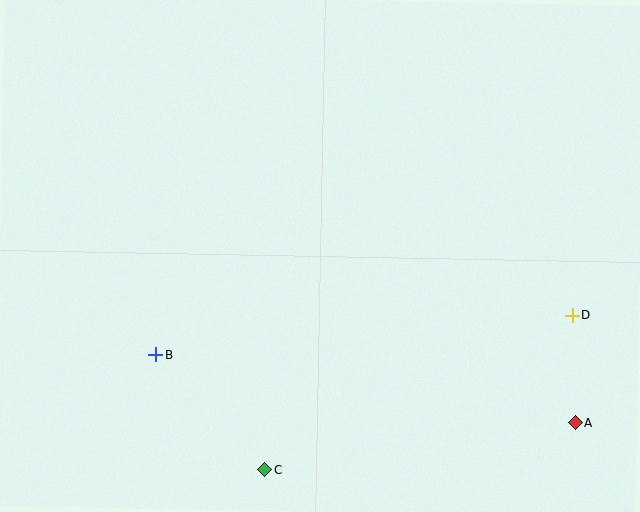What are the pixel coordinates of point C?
Point C is at (264, 470).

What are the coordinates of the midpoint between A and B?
The midpoint between A and B is at (365, 389).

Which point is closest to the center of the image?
Point B at (156, 355) is closest to the center.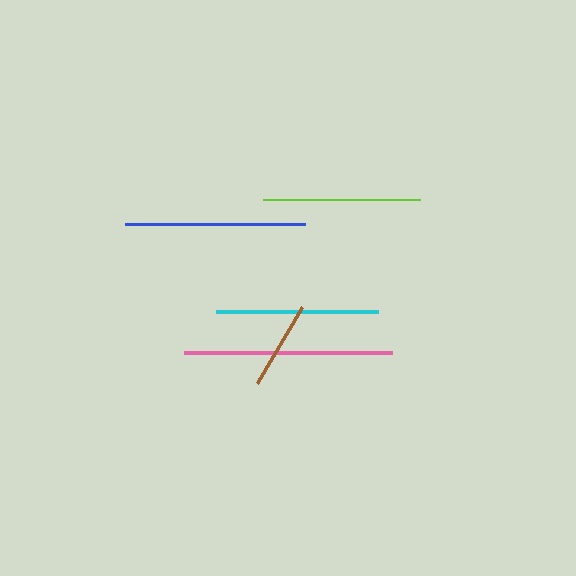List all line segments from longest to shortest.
From longest to shortest: pink, blue, cyan, lime, brown.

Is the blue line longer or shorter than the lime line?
The blue line is longer than the lime line.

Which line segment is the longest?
The pink line is the longest at approximately 208 pixels.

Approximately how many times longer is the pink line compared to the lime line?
The pink line is approximately 1.3 times the length of the lime line.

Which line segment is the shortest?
The brown line is the shortest at approximately 88 pixels.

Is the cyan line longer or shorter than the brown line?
The cyan line is longer than the brown line.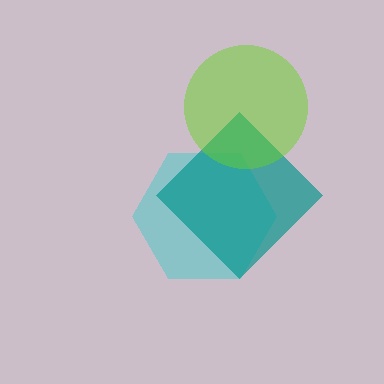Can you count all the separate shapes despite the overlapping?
Yes, there are 3 separate shapes.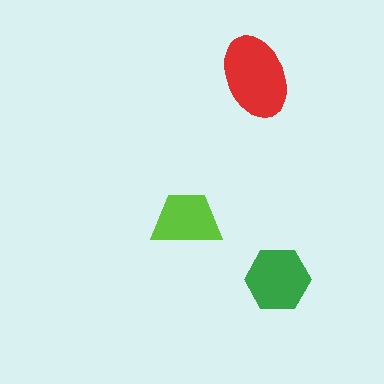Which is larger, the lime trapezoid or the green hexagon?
The green hexagon.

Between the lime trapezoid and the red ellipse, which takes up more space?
The red ellipse.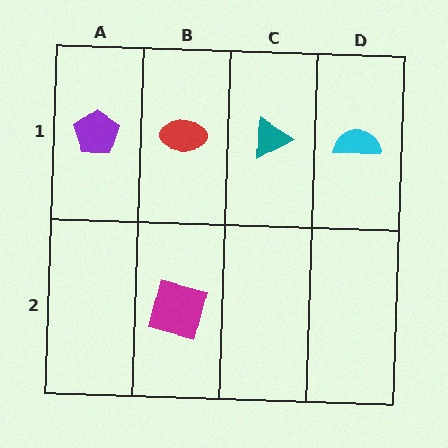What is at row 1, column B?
A red ellipse.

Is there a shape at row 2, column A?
No, that cell is empty.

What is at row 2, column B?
A magenta square.